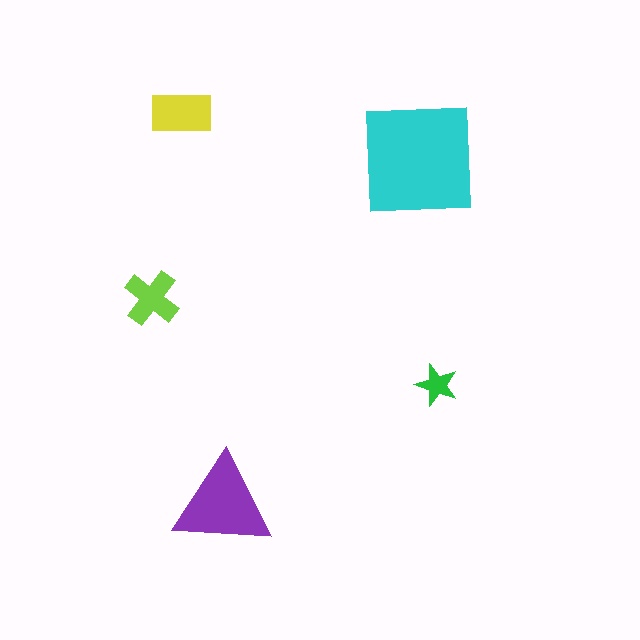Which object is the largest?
The cyan square.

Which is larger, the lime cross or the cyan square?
The cyan square.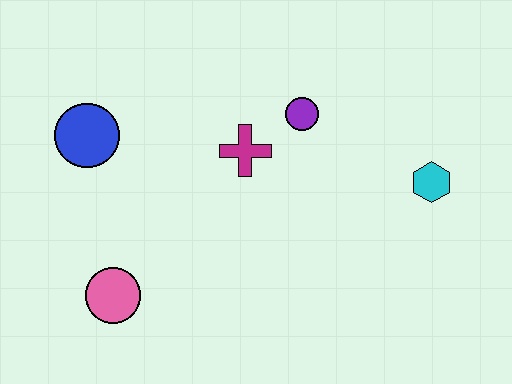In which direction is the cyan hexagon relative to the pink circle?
The cyan hexagon is to the right of the pink circle.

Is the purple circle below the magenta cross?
No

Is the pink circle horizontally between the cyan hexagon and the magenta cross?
No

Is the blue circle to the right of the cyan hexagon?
No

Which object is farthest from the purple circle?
The pink circle is farthest from the purple circle.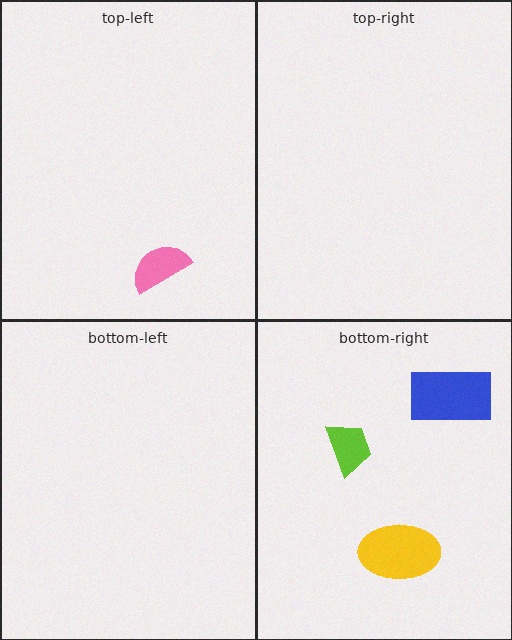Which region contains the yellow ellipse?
The bottom-right region.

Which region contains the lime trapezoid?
The bottom-right region.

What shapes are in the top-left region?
The pink semicircle.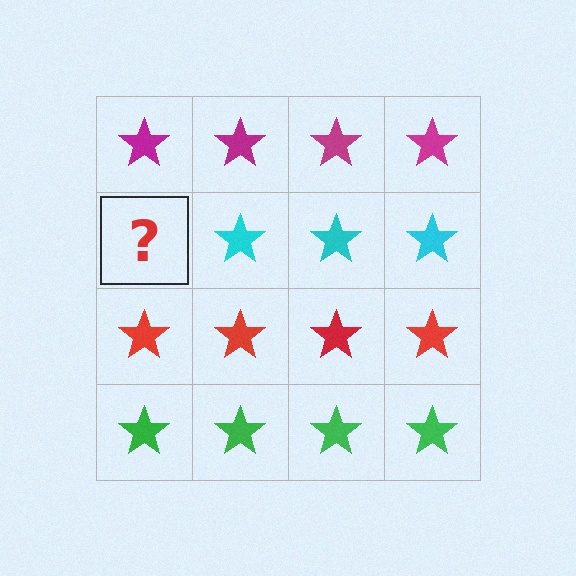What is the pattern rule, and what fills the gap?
The rule is that each row has a consistent color. The gap should be filled with a cyan star.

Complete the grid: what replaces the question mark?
The question mark should be replaced with a cyan star.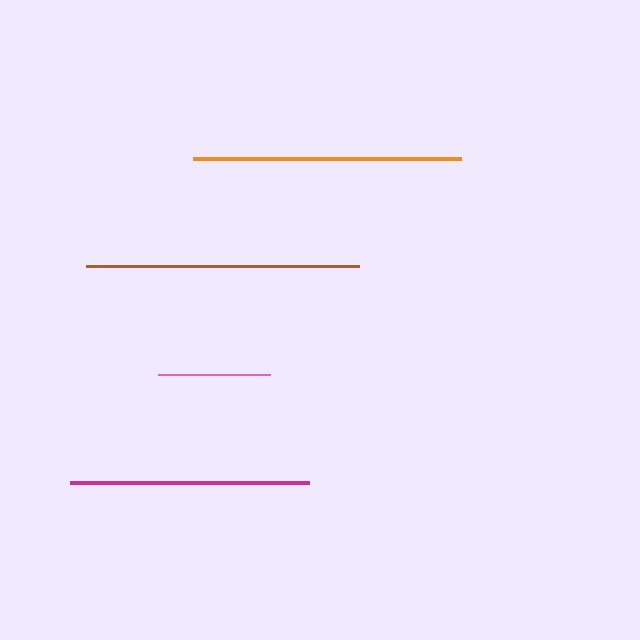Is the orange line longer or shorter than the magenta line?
The orange line is longer than the magenta line.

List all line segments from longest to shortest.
From longest to shortest: brown, orange, magenta, pink.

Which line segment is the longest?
The brown line is the longest at approximately 273 pixels.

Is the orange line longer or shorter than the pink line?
The orange line is longer than the pink line.